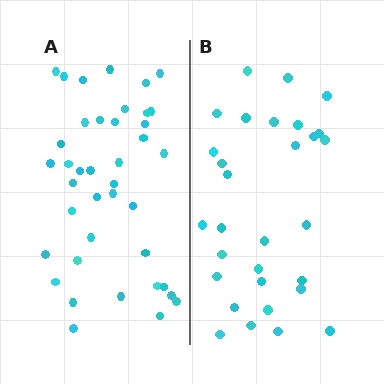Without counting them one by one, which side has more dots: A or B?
Region A (the left region) has more dots.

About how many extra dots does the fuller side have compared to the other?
Region A has roughly 10 or so more dots than region B.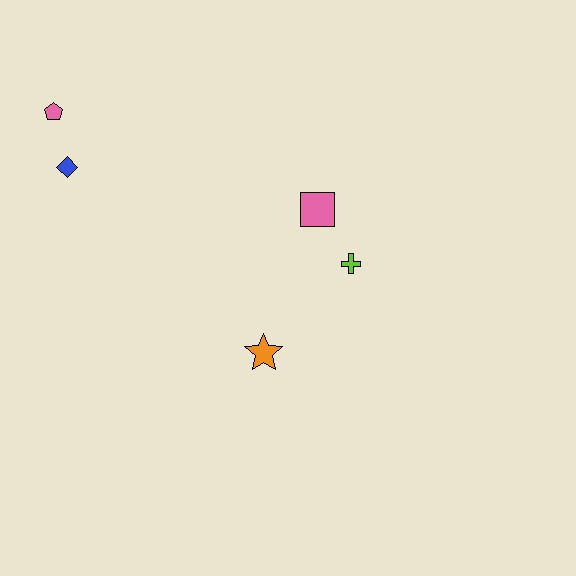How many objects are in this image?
There are 5 objects.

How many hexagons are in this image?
There are no hexagons.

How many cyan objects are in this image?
There are no cyan objects.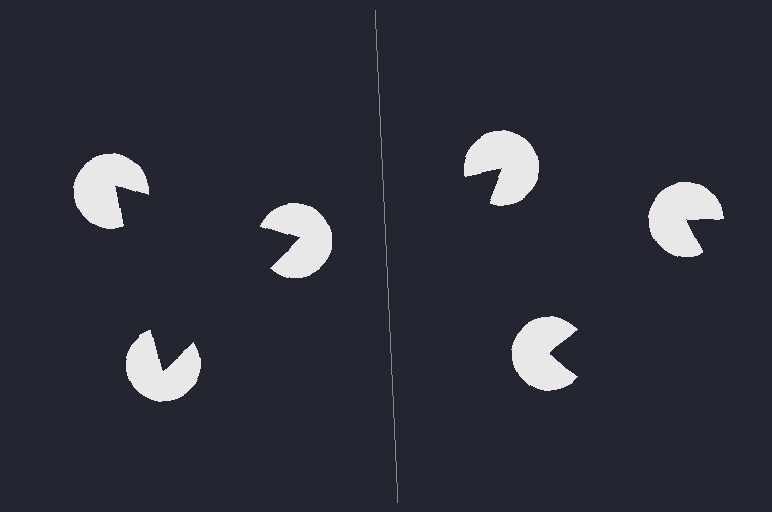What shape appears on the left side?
An illusory triangle.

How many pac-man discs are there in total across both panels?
6 — 3 on each side.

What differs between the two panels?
The pac-man discs are positioned identically on both sides; only the wedge orientations differ. On the left they align to a triangle; on the right they are misaligned.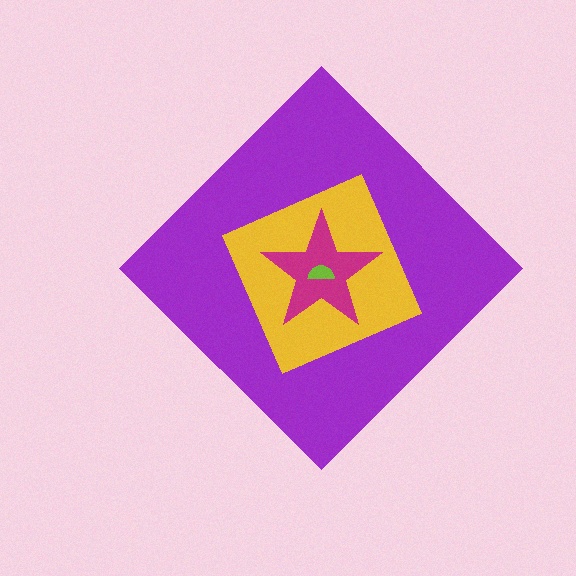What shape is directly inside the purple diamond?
The yellow square.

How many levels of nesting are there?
4.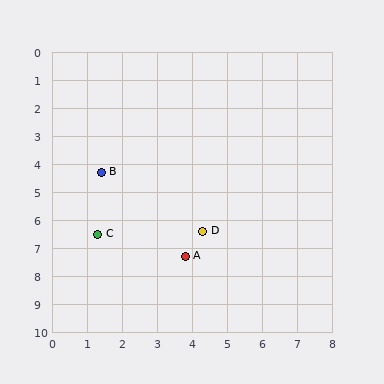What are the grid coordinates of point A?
Point A is at approximately (3.8, 7.3).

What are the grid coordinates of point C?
Point C is at approximately (1.3, 6.5).